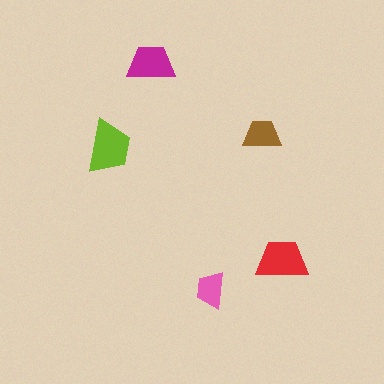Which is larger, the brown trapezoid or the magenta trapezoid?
The magenta one.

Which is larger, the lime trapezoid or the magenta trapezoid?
The lime one.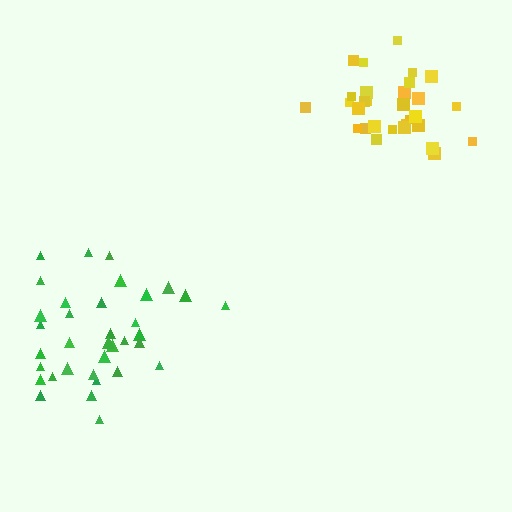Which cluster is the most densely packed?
Yellow.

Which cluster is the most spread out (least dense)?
Green.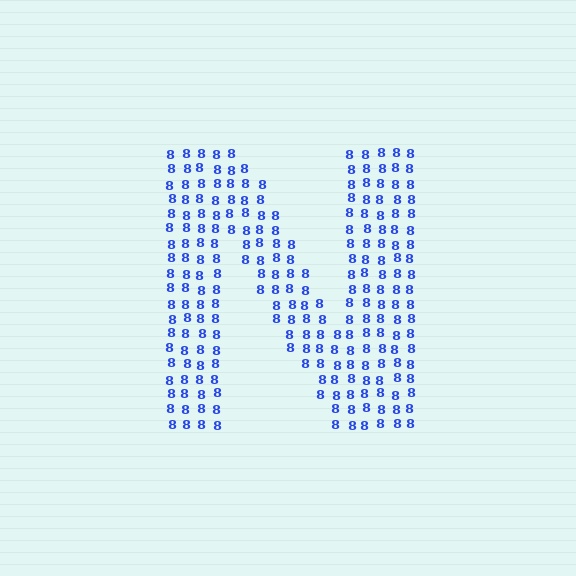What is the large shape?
The large shape is the letter N.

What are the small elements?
The small elements are digit 8's.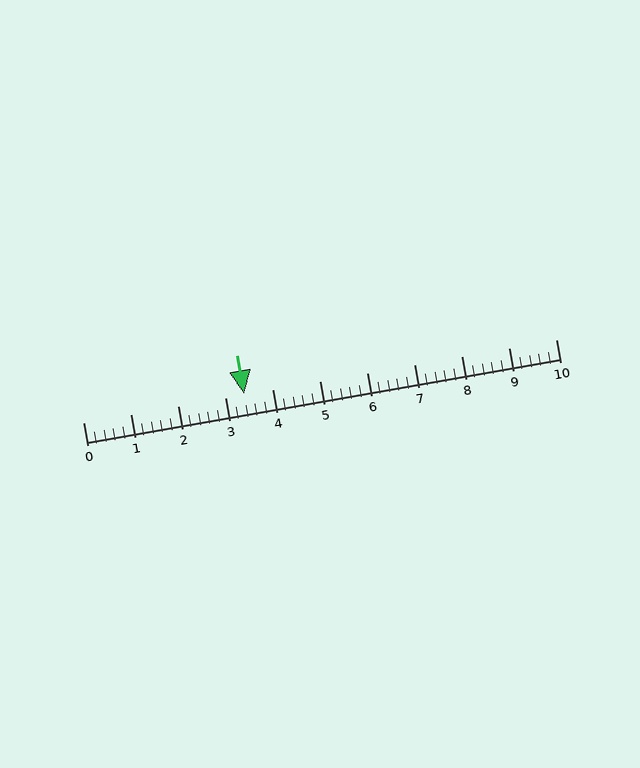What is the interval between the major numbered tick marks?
The major tick marks are spaced 1 units apart.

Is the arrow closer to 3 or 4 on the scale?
The arrow is closer to 3.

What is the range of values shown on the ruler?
The ruler shows values from 0 to 10.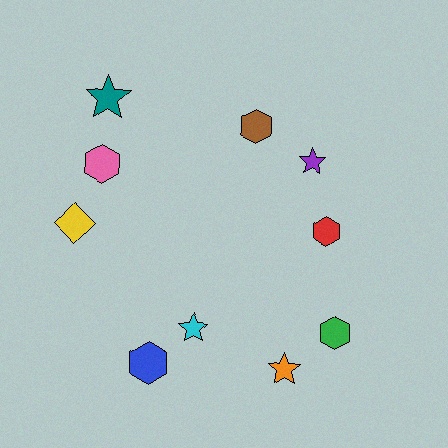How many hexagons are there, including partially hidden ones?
There are 5 hexagons.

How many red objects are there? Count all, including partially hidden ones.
There is 1 red object.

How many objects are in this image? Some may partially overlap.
There are 10 objects.